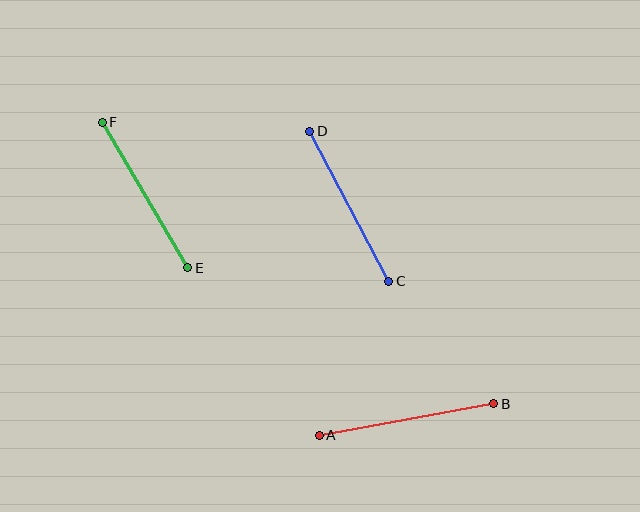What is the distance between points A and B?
The distance is approximately 177 pixels.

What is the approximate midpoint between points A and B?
The midpoint is at approximately (407, 420) pixels.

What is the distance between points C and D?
The distance is approximately 170 pixels.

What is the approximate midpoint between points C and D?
The midpoint is at approximately (349, 206) pixels.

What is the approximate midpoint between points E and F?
The midpoint is at approximately (145, 195) pixels.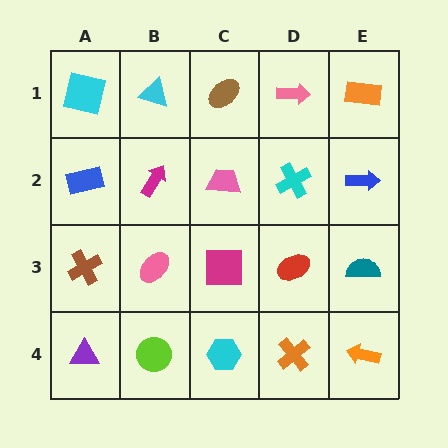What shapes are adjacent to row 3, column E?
A blue arrow (row 2, column E), an orange arrow (row 4, column E), a red ellipse (row 3, column D).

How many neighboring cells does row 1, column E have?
2.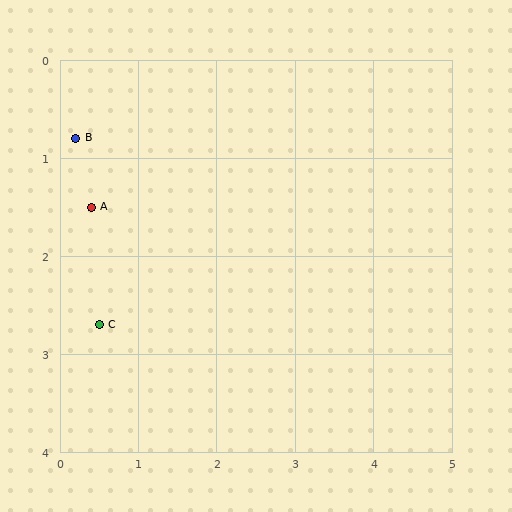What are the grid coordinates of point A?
Point A is at approximately (0.4, 1.5).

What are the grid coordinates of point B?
Point B is at approximately (0.2, 0.8).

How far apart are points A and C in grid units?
Points A and C are about 1.2 grid units apart.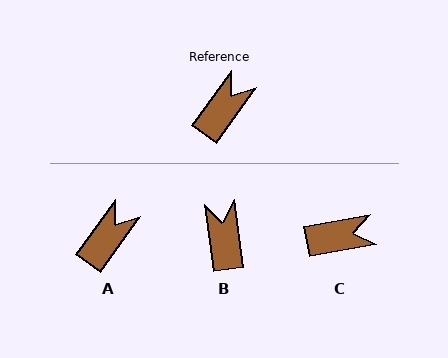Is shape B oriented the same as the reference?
No, it is off by about 44 degrees.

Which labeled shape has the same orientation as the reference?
A.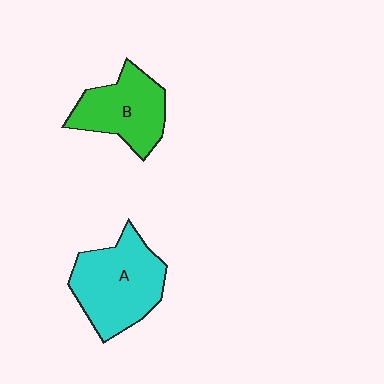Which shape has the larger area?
Shape A (cyan).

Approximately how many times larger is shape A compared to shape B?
Approximately 1.3 times.